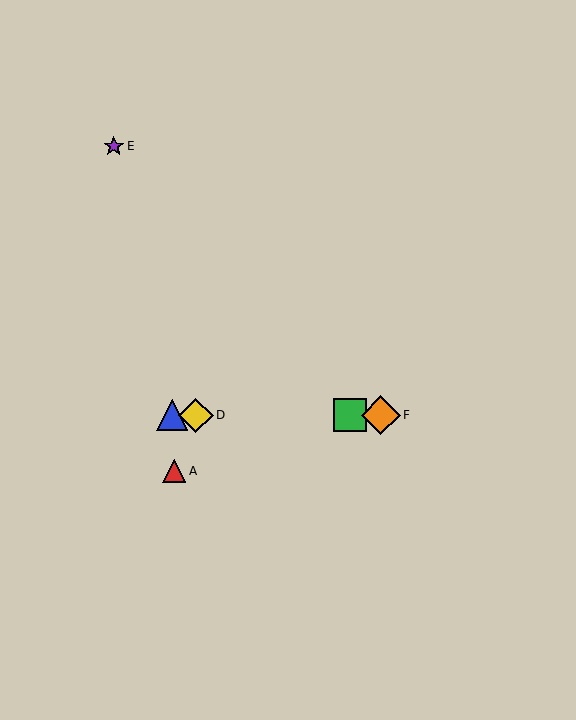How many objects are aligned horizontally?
4 objects (B, C, D, F) are aligned horizontally.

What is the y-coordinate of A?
Object A is at y≈471.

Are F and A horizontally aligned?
No, F is at y≈415 and A is at y≈471.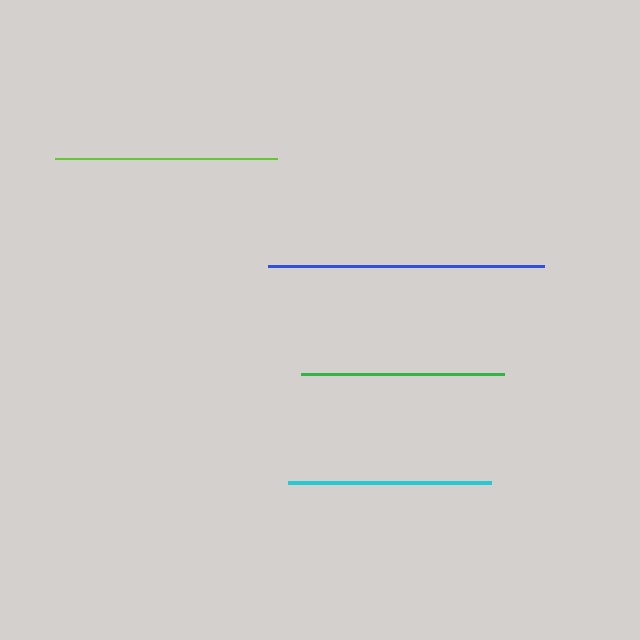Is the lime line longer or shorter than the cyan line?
The lime line is longer than the cyan line.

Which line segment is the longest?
The blue line is the longest at approximately 276 pixels.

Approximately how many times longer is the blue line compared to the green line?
The blue line is approximately 1.4 times the length of the green line.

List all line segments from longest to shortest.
From longest to shortest: blue, lime, green, cyan.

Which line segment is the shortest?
The cyan line is the shortest at approximately 203 pixels.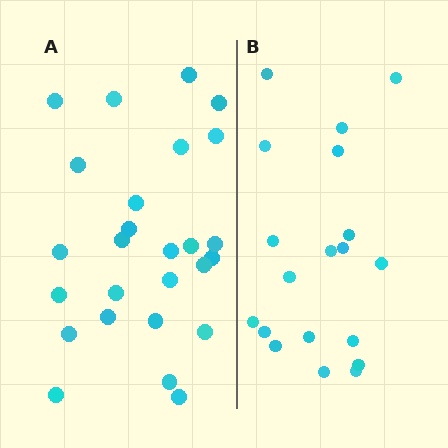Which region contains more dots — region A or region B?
Region A (the left region) has more dots.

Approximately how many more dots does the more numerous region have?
Region A has roughly 8 or so more dots than region B.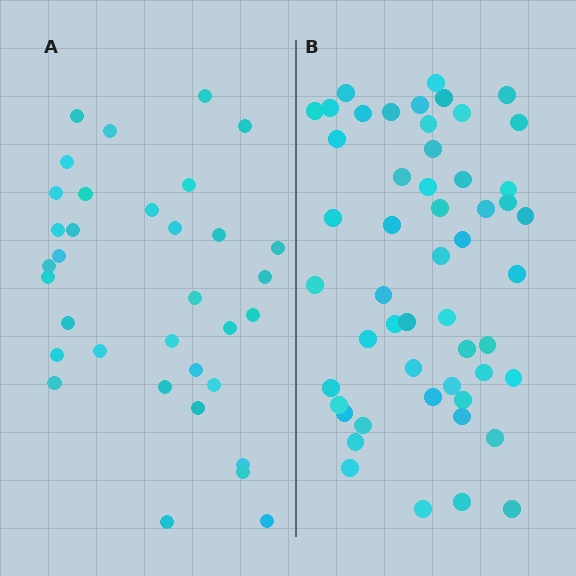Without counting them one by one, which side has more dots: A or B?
Region B (the right region) has more dots.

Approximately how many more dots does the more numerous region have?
Region B has approximately 20 more dots than region A.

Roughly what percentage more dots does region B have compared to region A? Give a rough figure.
About 55% more.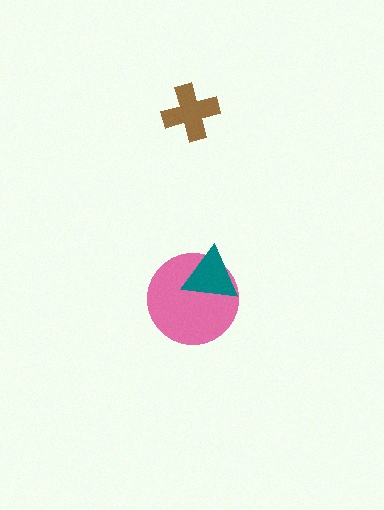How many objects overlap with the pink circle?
1 object overlaps with the pink circle.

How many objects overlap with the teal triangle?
1 object overlaps with the teal triangle.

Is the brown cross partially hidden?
No, no other shape covers it.